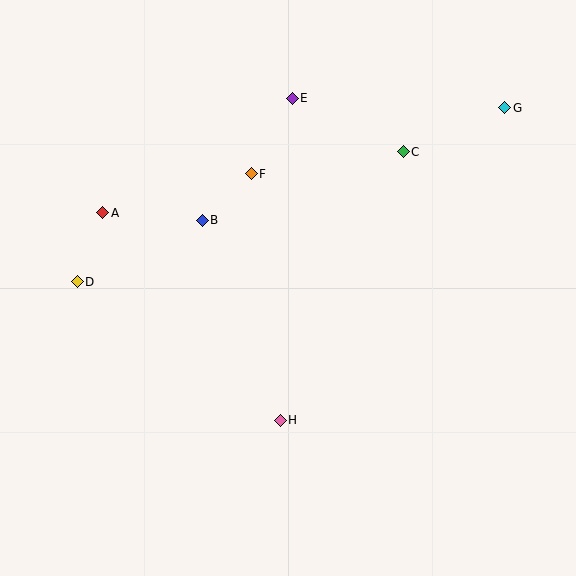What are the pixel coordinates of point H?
Point H is at (280, 420).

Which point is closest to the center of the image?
Point B at (202, 220) is closest to the center.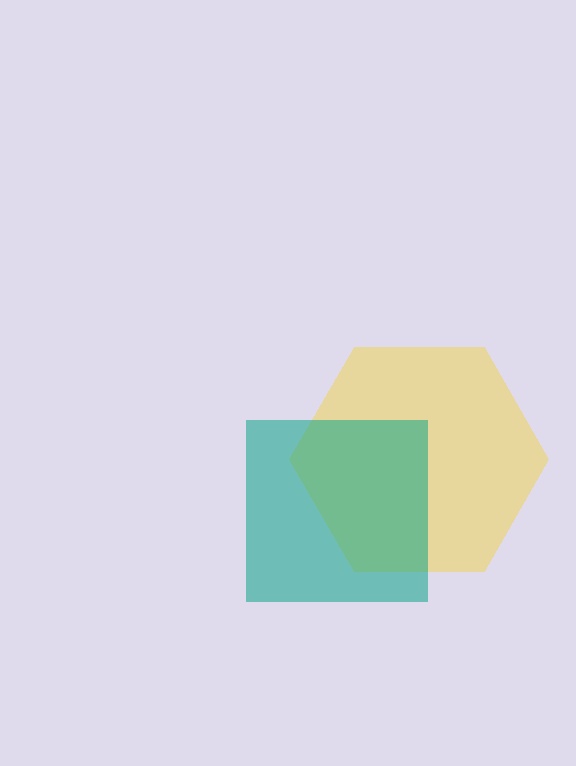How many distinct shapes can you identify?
There are 2 distinct shapes: a yellow hexagon, a teal square.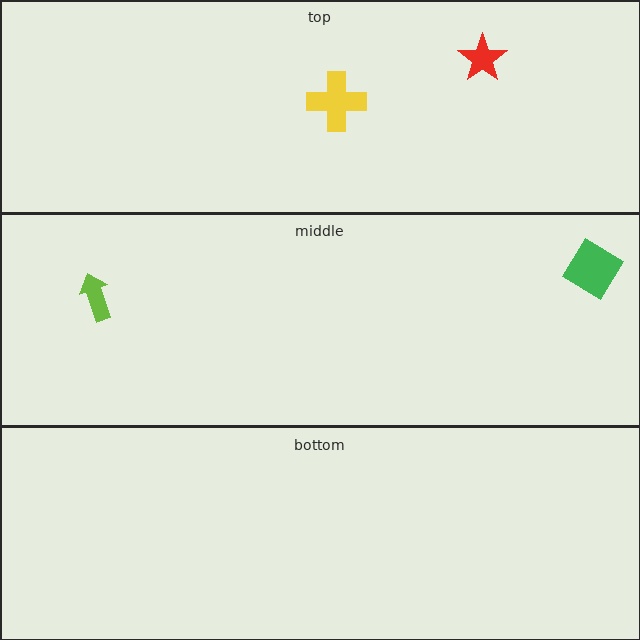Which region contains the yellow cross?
The top region.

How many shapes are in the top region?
2.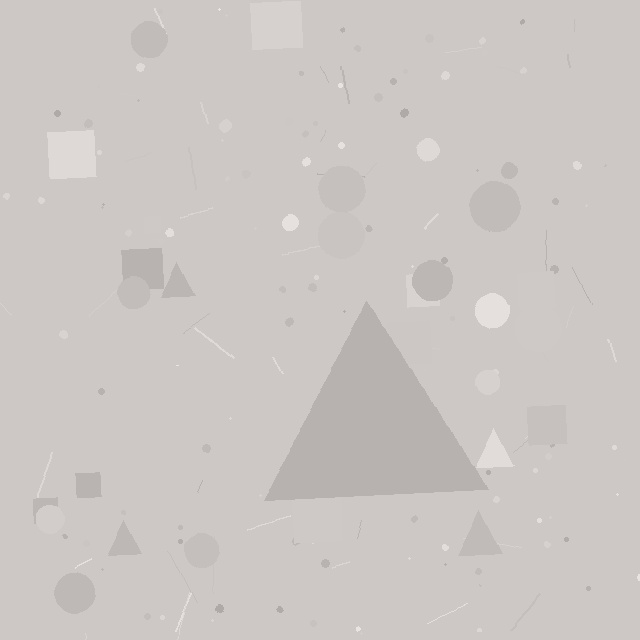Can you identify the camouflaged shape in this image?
The camouflaged shape is a triangle.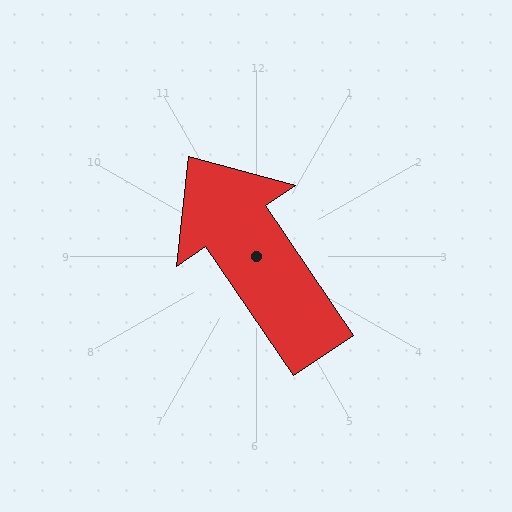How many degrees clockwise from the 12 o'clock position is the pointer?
Approximately 326 degrees.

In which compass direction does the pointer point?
Northwest.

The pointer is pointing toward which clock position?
Roughly 11 o'clock.